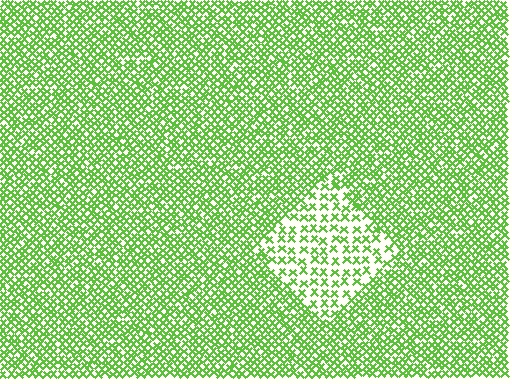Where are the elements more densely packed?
The elements are more densely packed outside the diamond boundary.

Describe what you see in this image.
The image contains small lime elements arranged at two different densities. A diamond-shaped region is visible where the elements are less densely packed than the surrounding area.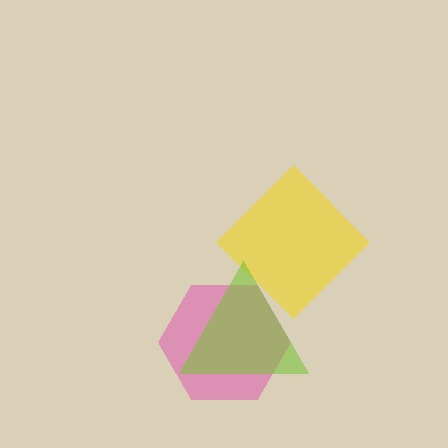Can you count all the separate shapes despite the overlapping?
Yes, there are 3 separate shapes.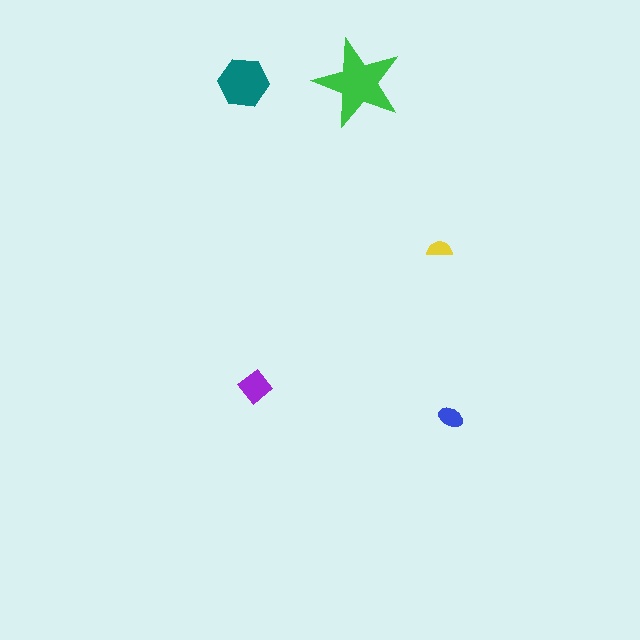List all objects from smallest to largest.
The yellow semicircle, the blue ellipse, the purple diamond, the teal hexagon, the green star.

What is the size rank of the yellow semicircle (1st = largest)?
5th.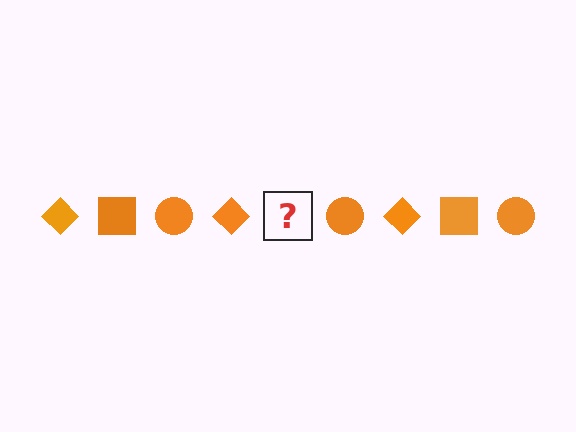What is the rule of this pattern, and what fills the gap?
The rule is that the pattern cycles through diamond, square, circle shapes in orange. The gap should be filled with an orange square.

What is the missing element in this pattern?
The missing element is an orange square.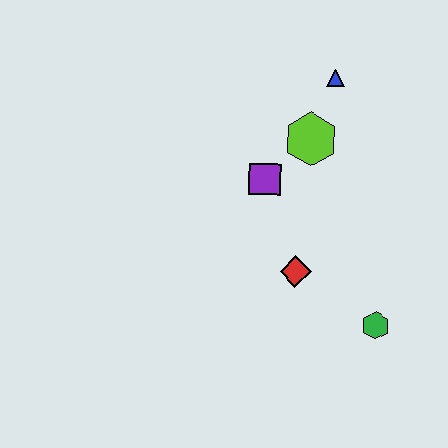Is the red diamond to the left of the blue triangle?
Yes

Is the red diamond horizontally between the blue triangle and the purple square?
Yes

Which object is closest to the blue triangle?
The lime hexagon is closest to the blue triangle.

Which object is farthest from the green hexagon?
The blue triangle is farthest from the green hexagon.